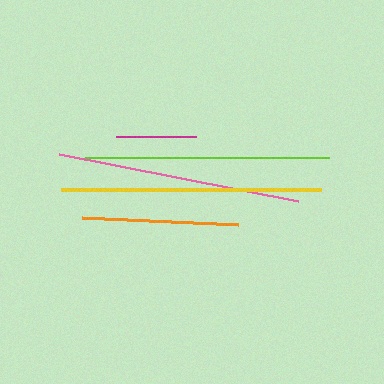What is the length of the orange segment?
The orange segment is approximately 156 pixels long.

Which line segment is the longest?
The yellow line is the longest at approximately 261 pixels.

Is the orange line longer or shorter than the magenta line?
The orange line is longer than the magenta line.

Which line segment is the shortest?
The magenta line is the shortest at approximately 80 pixels.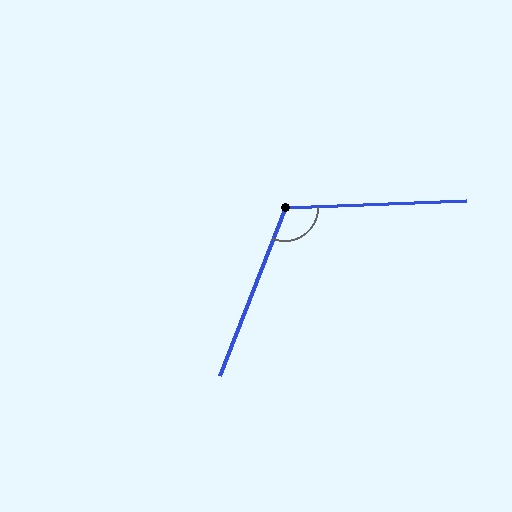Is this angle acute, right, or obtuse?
It is obtuse.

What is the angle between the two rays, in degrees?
Approximately 114 degrees.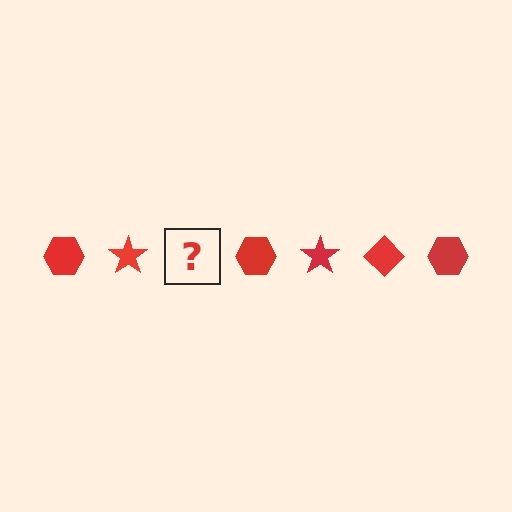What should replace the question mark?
The question mark should be replaced with a red diamond.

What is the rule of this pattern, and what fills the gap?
The rule is that the pattern cycles through hexagon, star, diamond shapes in red. The gap should be filled with a red diamond.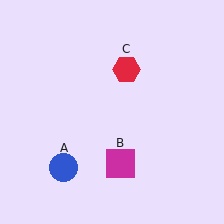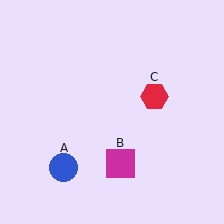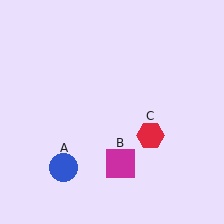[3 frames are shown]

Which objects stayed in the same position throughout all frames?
Blue circle (object A) and magenta square (object B) remained stationary.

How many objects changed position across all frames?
1 object changed position: red hexagon (object C).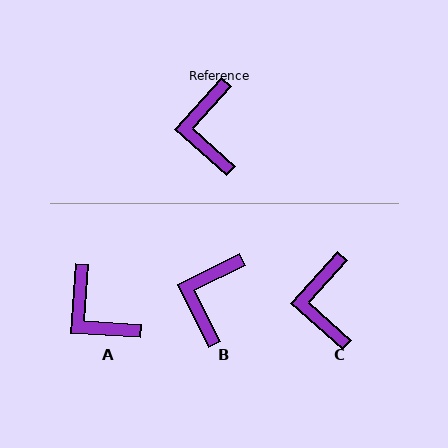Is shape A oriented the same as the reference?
No, it is off by about 38 degrees.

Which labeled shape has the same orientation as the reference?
C.